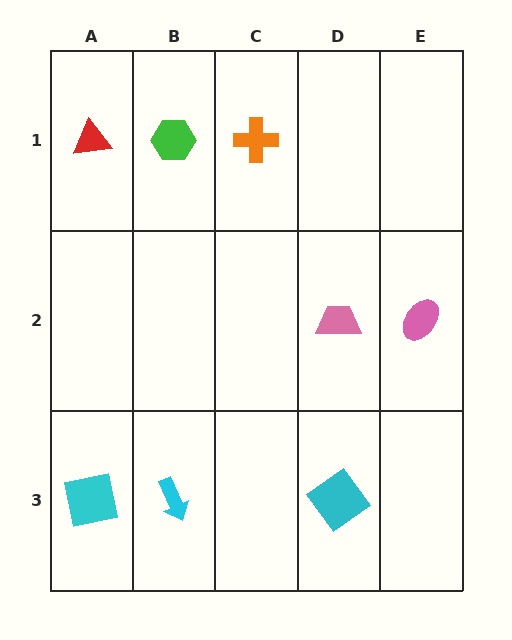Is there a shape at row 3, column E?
No, that cell is empty.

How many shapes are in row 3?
3 shapes.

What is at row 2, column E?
A pink ellipse.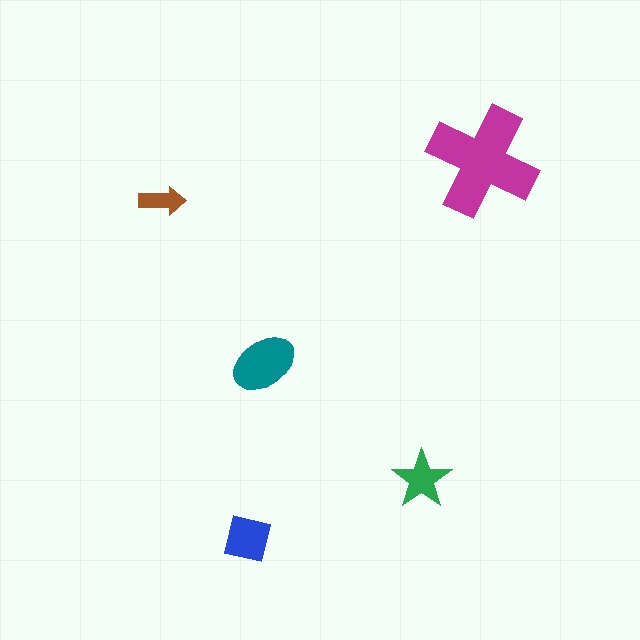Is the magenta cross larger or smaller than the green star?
Larger.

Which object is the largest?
The magenta cross.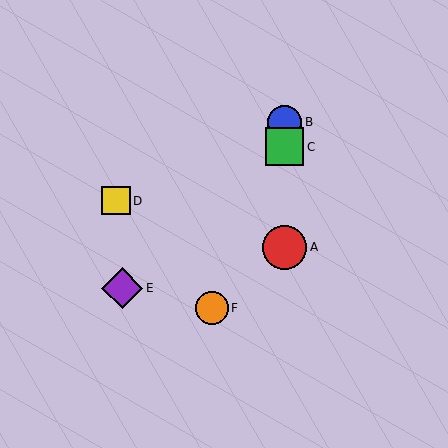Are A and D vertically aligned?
No, A is at x≈285 and D is at x≈116.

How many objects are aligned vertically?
3 objects (A, B, C) are aligned vertically.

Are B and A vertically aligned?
Yes, both are at x≈285.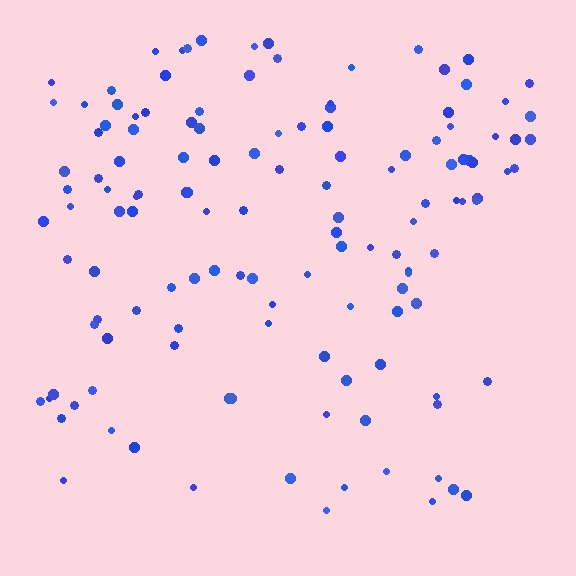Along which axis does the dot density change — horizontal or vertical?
Vertical.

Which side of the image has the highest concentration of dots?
The top.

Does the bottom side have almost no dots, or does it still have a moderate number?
Still a moderate number, just noticeably fewer than the top.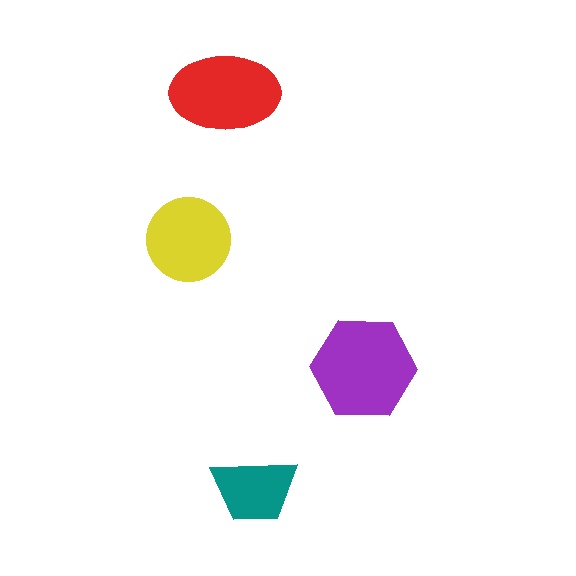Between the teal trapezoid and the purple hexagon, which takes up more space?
The purple hexagon.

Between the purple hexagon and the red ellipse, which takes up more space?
The purple hexagon.